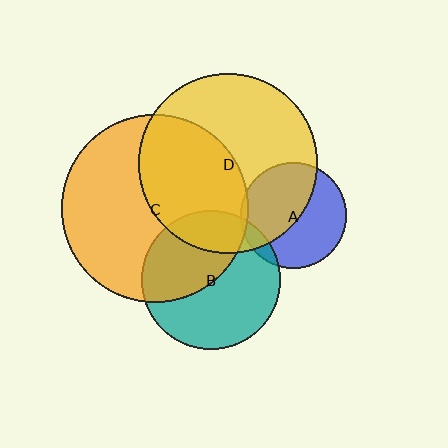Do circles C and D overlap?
Yes.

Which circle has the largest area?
Circle C (orange).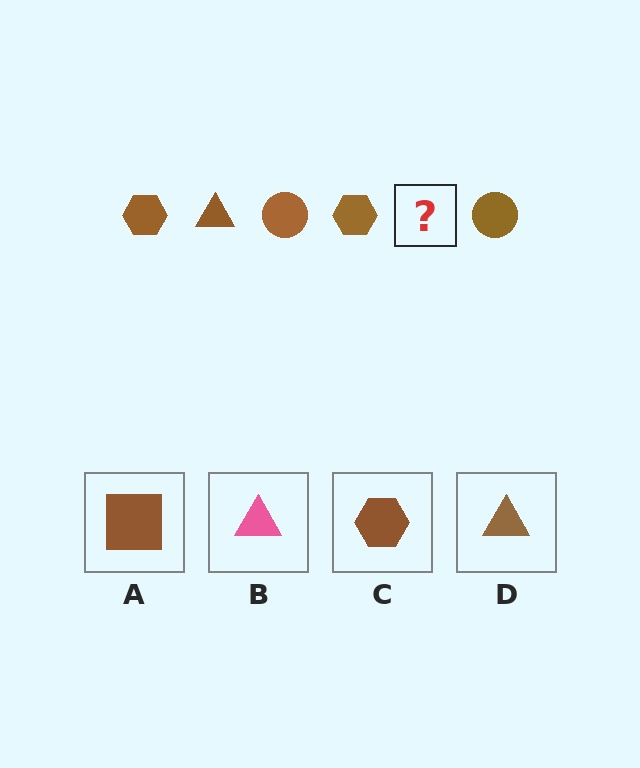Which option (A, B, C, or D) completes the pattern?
D.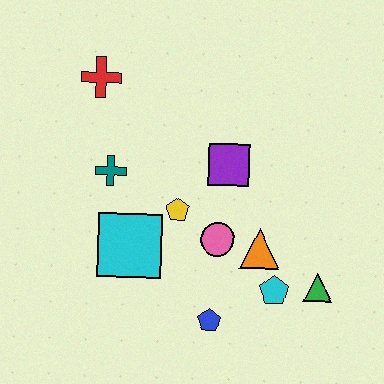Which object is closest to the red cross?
The teal cross is closest to the red cross.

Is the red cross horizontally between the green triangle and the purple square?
No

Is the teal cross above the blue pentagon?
Yes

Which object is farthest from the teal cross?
The green triangle is farthest from the teal cross.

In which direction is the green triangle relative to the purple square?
The green triangle is below the purple square.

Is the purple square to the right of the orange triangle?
No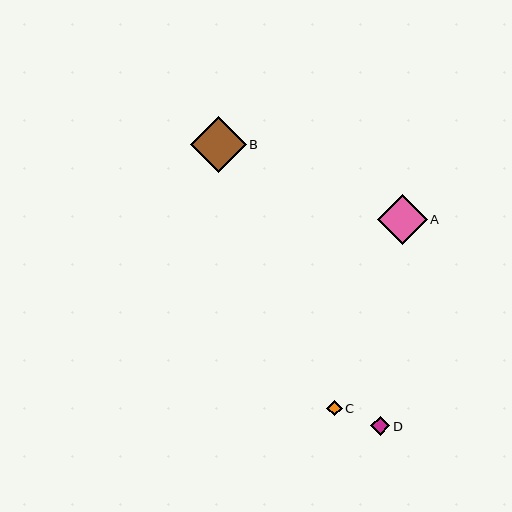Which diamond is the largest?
Diamond B is the largest with a size of approximately 55 pixels.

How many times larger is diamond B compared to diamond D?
Diamond B is approximately 2.9 times the size of diamond D.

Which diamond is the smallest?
Diamond C is the smallest with a size of approximately 16 pixels.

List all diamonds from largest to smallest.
From largest to smallest: B, A, D, C.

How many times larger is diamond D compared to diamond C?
Diamond D is approximately 1.2 times the size of diamond C.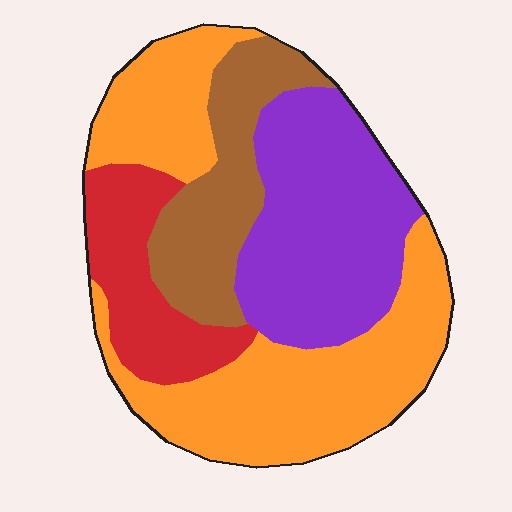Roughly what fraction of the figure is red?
Red takes up about one eighth (1/8) of the figure.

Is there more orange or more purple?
Orange.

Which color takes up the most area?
Orange, at roughly 40%.